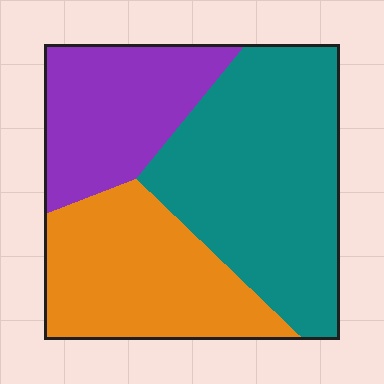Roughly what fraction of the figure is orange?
Orange takes up about one third (1/3) of the figure.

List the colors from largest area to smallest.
From largest to smallest: teal, orange, purple.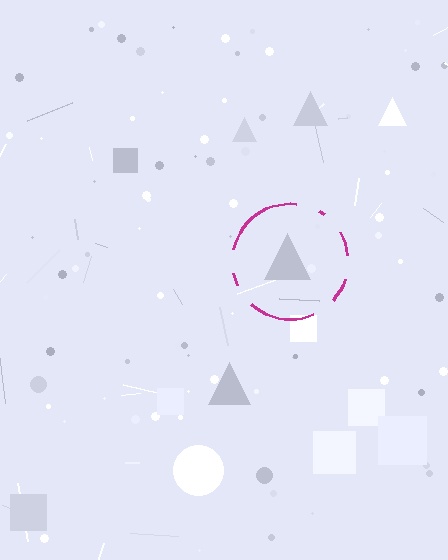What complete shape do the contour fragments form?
The contour fragments form a circle.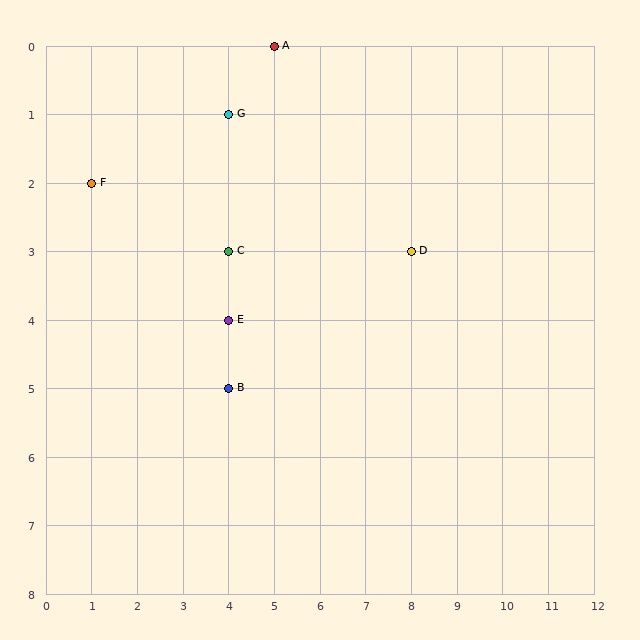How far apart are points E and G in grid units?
Points E and G are 3 rows apart.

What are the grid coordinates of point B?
Point B is at grid coordinates (4, 5).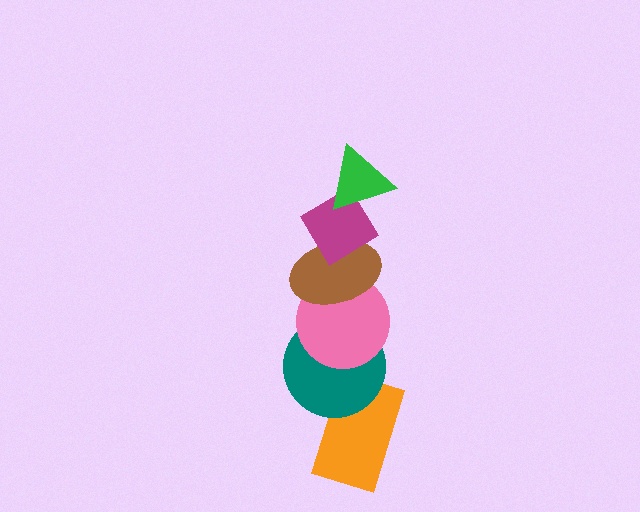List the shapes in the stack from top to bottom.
From top to bottom: the green triangle, the magenta diamond, the brown ellipse, the pink circle, the teal circle, the orange rectangle.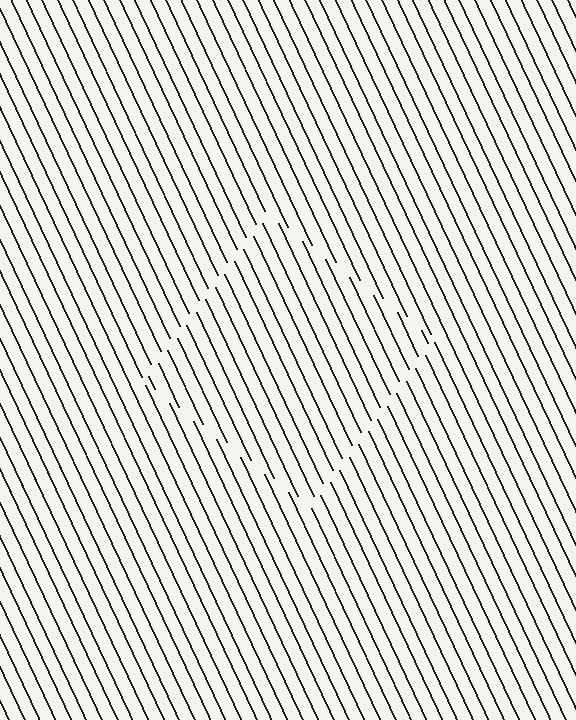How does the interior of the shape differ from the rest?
The interior of the shape contains the same grating, shifted by half a period — the contour is defined by the phase discontinuity where line-ends from the inner and outer gratings abut.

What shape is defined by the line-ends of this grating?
An illusory square. The interior of the shape contains the same grating, shifted by half a period — the contour is defined by the phase discontinuity where line-ends from the inner and outer gratings abut.